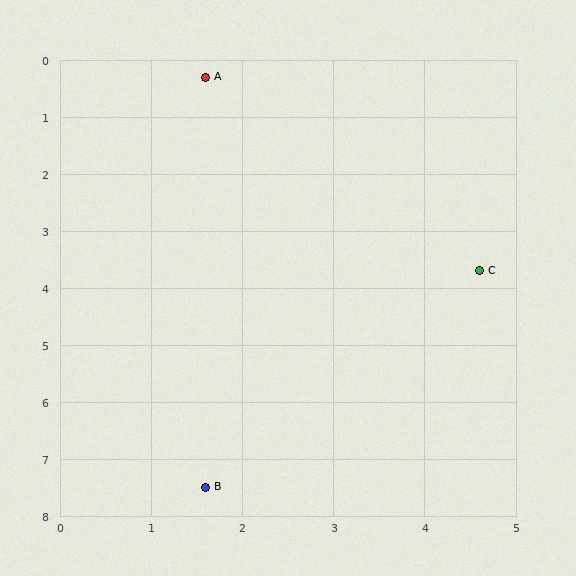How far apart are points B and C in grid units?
Points B and C are about 4.8 grid units apart.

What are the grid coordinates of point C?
Point C is at approximately (4.6, 3.7).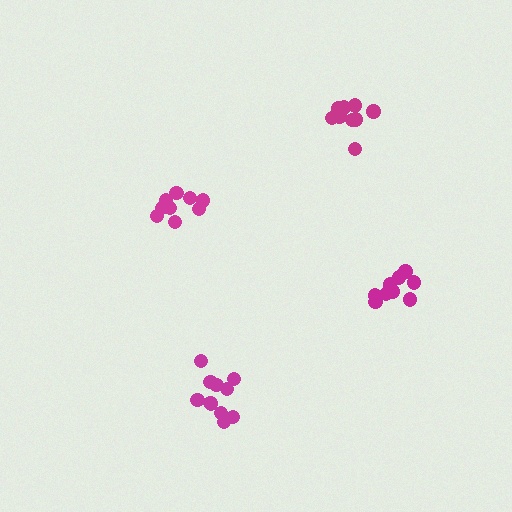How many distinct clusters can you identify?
There are 4 distinct clusters.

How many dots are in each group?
Group 1: 9 dots, Group 2: 10 dots, Group 3: 11 dots, Group 4: 10 dots (40 total).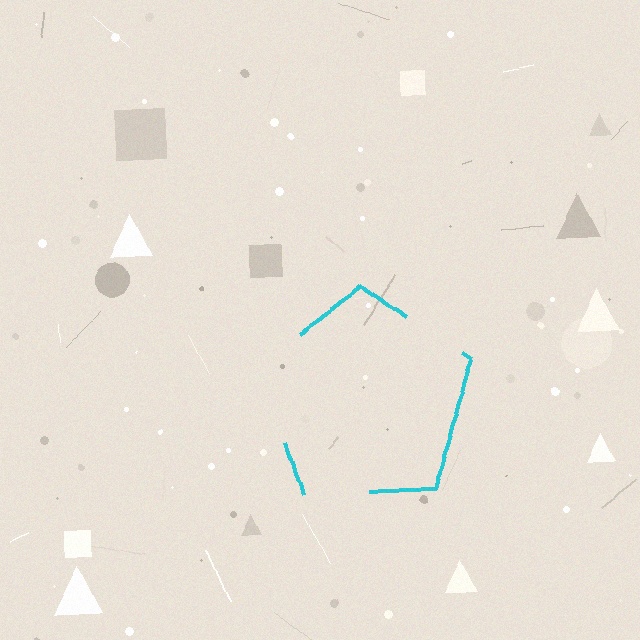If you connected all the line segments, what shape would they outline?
They would outline a pentagon.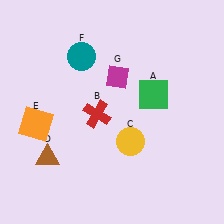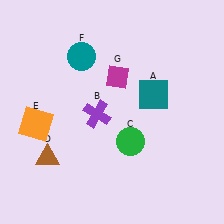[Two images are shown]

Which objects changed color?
A changed from green to teal. B changed from red to purple. C changed from yellow to green.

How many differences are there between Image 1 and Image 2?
There are 3 differences between the two images.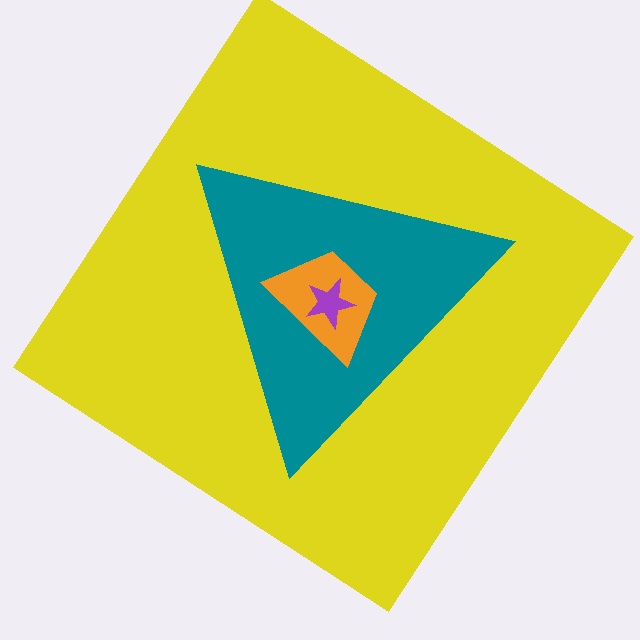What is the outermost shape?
The yellow diamond.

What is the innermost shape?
The purple star.